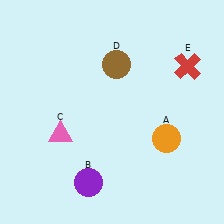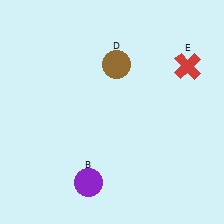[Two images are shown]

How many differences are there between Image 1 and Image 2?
There are 2 differences between the two images.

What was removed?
The pink triangle (C), the orange circle (A) were removed in Image 2.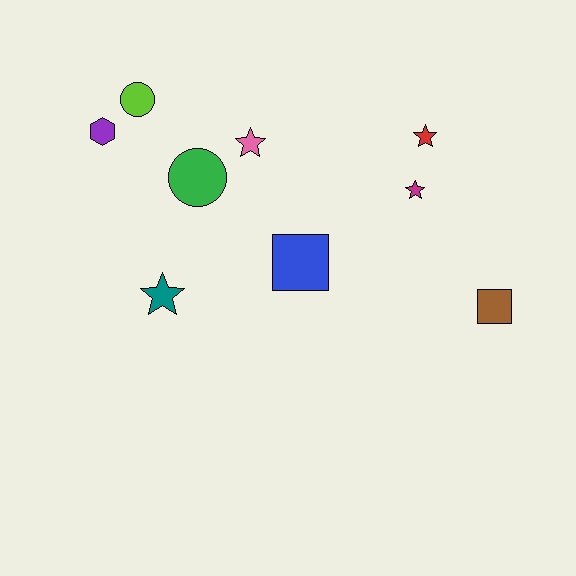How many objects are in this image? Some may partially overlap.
There are 9 objects.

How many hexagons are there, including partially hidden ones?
There is 1 hexagon.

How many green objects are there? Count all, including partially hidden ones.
There is 1 green object.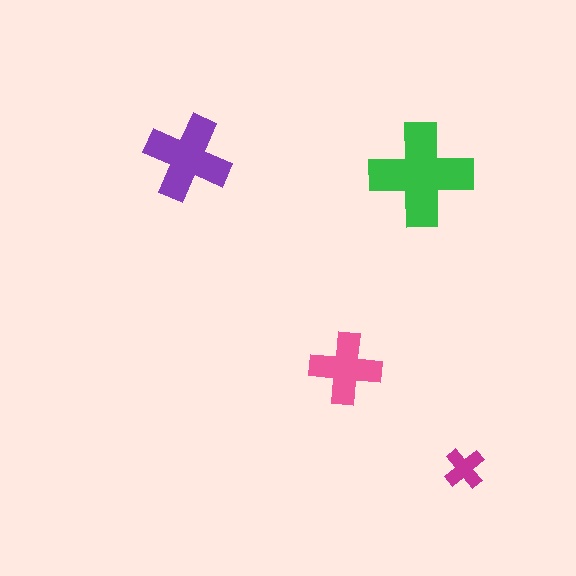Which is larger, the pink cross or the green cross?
The green one.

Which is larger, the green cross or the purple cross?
The green one.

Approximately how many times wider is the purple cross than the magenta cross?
About 2 times wider.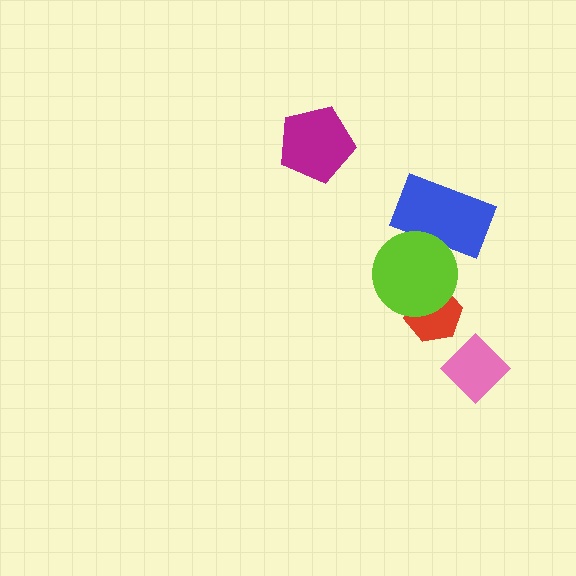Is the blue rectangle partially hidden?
Yes, it is partially covered by another shape.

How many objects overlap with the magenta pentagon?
0 objects overlap with the magenta pentagon.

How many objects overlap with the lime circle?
2 objects overlap with the lime circle.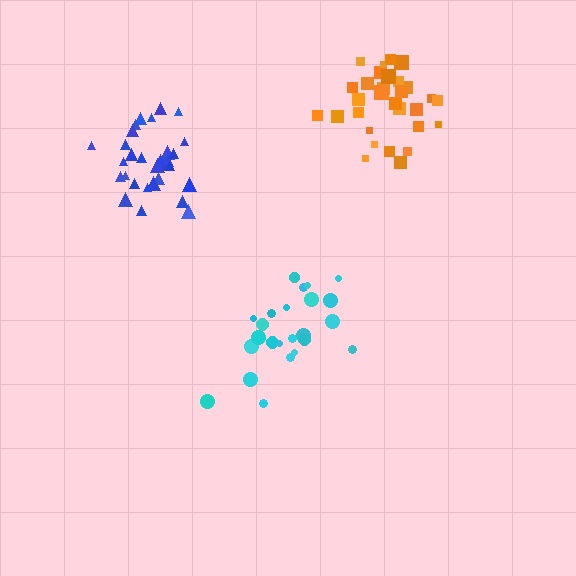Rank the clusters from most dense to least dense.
blue, orange, cyan.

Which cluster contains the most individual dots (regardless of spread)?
Blue (31).